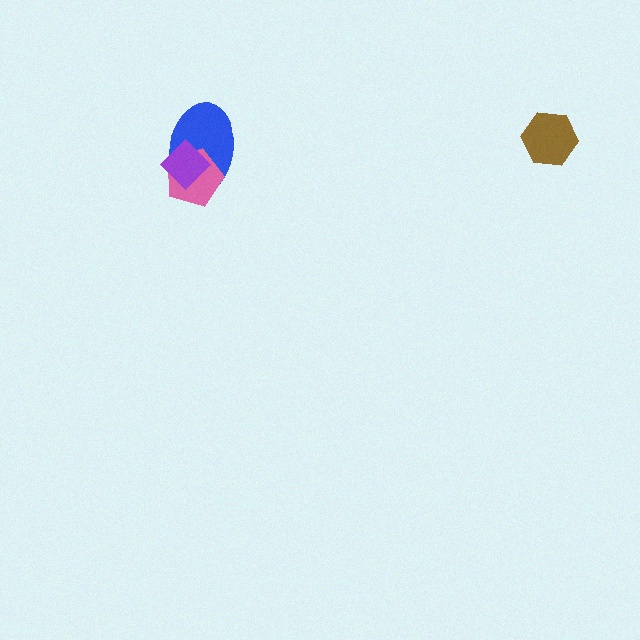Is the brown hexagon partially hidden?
No, no other shape covers it.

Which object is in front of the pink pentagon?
The purple diamond is in front of the pink pentagon.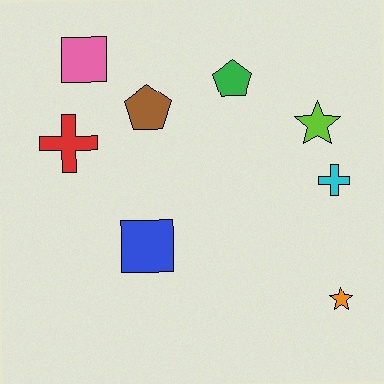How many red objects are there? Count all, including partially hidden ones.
There is 1 red object.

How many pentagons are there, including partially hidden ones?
There are 2 pentagons.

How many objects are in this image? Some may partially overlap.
There are 8 objects.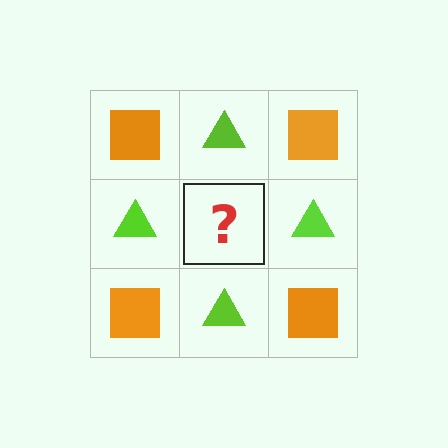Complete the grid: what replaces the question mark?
The question mark should be replaced with an orange square.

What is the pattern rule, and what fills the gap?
The rule is that it alternates orange square and lime triangle in a checkerboard pattern. The gap should be filled with an orange square.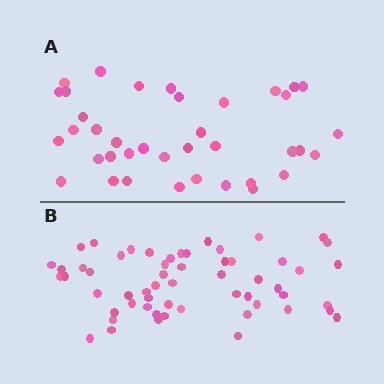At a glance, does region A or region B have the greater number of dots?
Region B (the bottom region) has more dots.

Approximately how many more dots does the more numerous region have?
Region B has approximately 20 more dots than region A.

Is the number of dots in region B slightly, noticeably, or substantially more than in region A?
Region B has substantially more. The ratio is roughly 1.5 to 1.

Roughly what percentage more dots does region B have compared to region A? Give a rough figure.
About 50% more.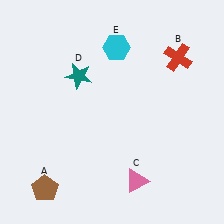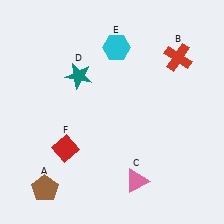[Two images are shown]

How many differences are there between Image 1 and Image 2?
There is 1 difference between the two images.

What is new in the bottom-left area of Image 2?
A red diamond (F) was added in the bottom-left area of Image 2.